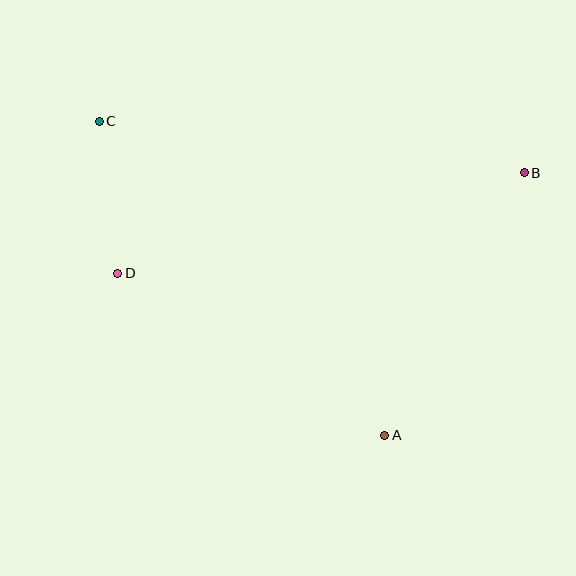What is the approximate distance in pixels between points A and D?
The distance between A and D is approximately 312 pixels.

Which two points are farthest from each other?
Points B and C are farthest from each other.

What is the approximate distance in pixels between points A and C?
The distance between A and C is approximately 424 pixels.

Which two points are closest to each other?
Points C and D are closest to each other.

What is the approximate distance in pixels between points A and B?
The distance between A and B is approximately 297 pixels.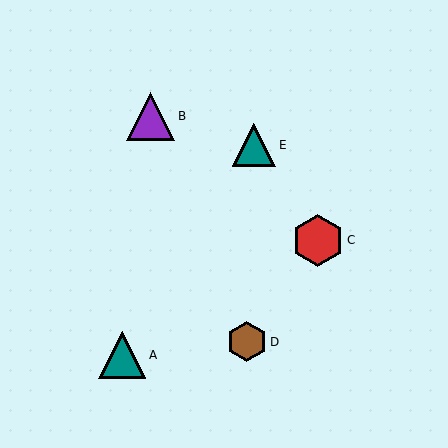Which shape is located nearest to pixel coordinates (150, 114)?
The purple triangle (labeled B) at (151, 116) is nearest to that location.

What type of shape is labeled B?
Shape B is a purple triangle.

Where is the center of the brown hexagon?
The center of the brown hexagon is at (247, 342).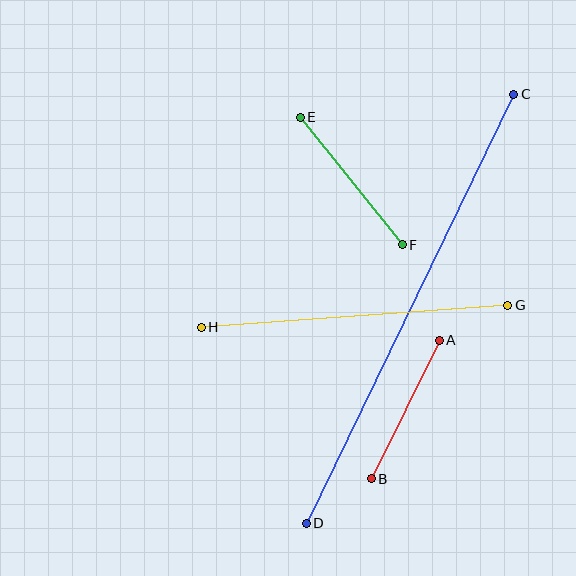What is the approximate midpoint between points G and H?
The midpoint is at approximately (354, 316) pixels.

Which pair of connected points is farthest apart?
Points C and D are farthest apart.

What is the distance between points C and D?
The distance is approximately 476 pixels.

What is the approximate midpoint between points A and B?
The midpoint is at approximately (405, 409) pixels.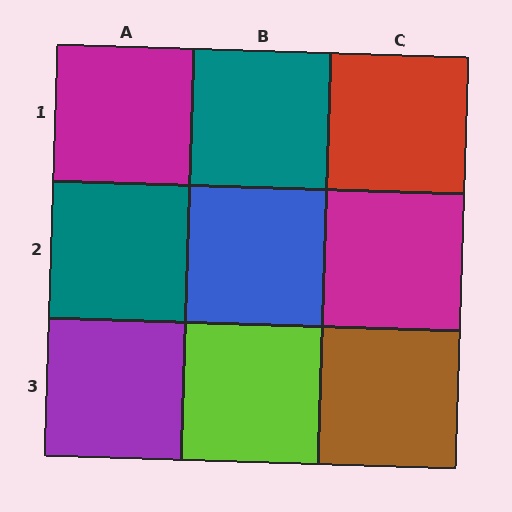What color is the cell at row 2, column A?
Teal.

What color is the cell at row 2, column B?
Blue.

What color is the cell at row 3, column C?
Brown.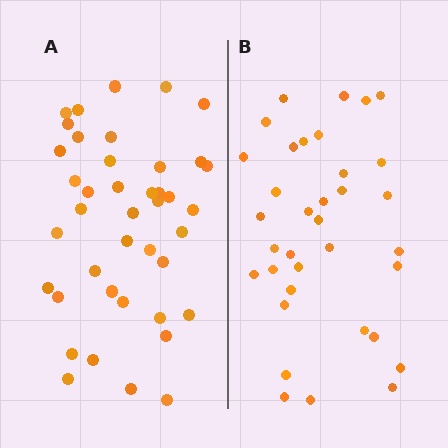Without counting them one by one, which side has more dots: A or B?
Region A (the left region) has more dots.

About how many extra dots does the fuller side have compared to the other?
Region A has about 6 more dots than region B.